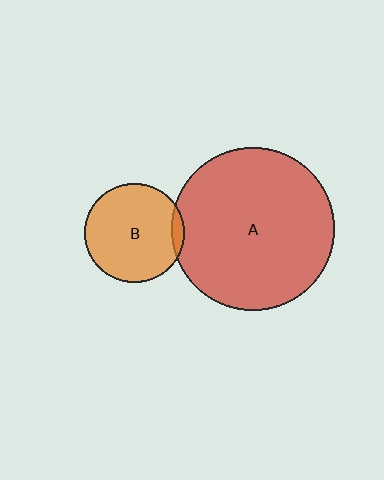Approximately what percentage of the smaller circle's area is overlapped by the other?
Approximately 5%.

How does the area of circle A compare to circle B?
Approximately 2.7 times.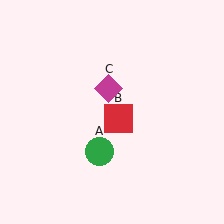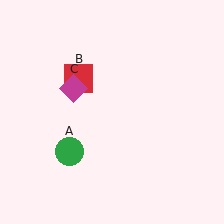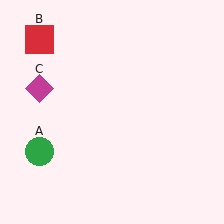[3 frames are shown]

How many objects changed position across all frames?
3 objects changed position: green circle (object A), red square (object B), magenta diamond (object C).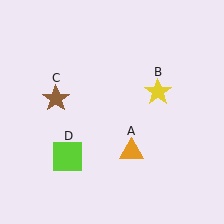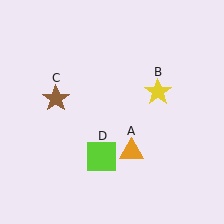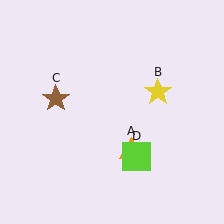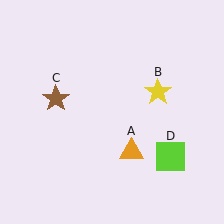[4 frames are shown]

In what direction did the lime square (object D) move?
The lime square (object D) moved right.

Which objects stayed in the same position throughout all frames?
Orange triangle (object A) and yellow star (object B) and brown star (object C) remained stationary.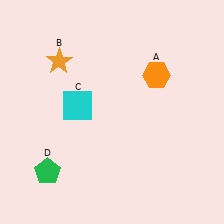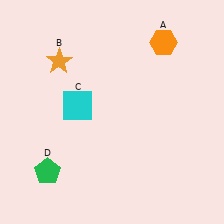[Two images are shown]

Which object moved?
The orange hexagon (A) moved up.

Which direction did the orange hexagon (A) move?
The orange hexagon (A) moved up.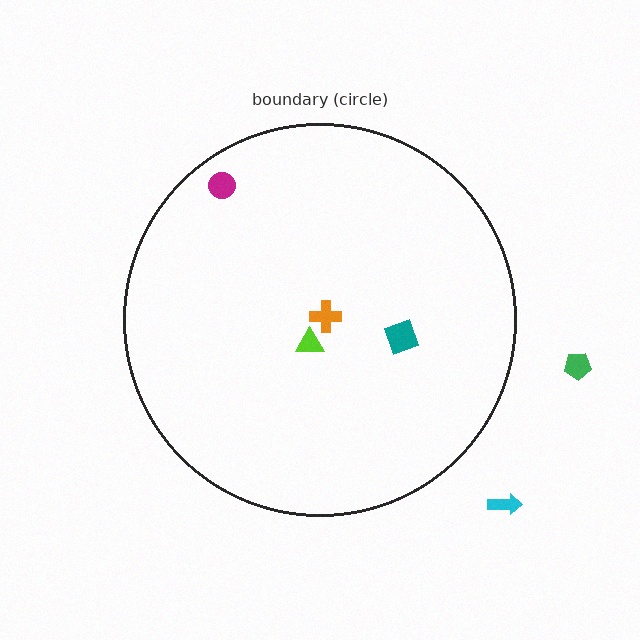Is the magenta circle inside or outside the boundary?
Inside.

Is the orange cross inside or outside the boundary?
Inside.